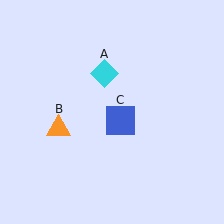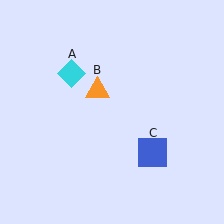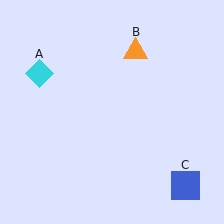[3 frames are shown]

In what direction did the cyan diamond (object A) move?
The cyan diamond (object A) moved left.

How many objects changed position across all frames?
3 objects changed position: cyan diamond (object A), orange triangle (object B), blue square (object C).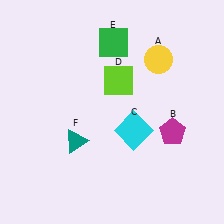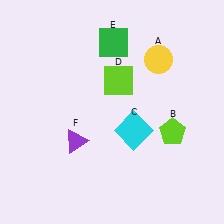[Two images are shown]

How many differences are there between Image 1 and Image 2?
There are 2 differences between the two images.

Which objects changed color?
B changed from magenta to lime. F changed from teal to purple.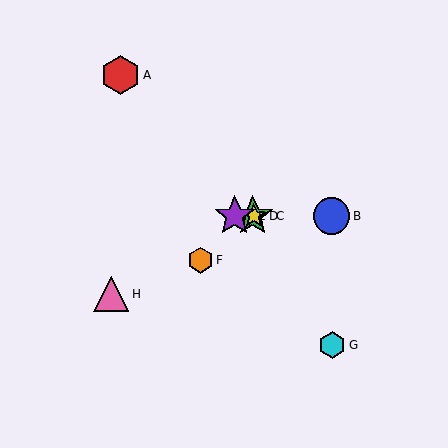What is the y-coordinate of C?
Object C is at y≈216.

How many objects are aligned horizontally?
4 objects (B, C, D, E) are aligned horizontally.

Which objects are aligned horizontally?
Objects B, C, D, E are aligned horizontally.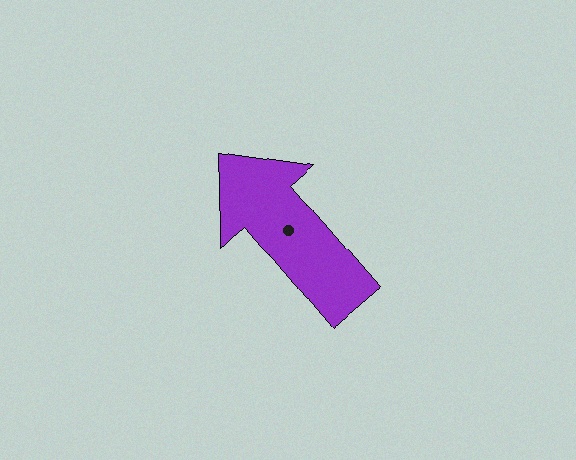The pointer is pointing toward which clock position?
Roughly 11 o'clock.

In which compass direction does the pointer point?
Northwest.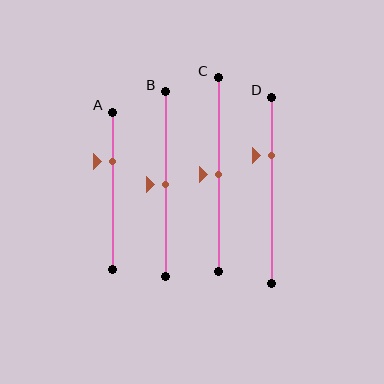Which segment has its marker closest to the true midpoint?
Segment B has its marker closest to the true midpoint.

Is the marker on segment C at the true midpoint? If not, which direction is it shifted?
Yes, the marker on segment C is at the true midpoint.